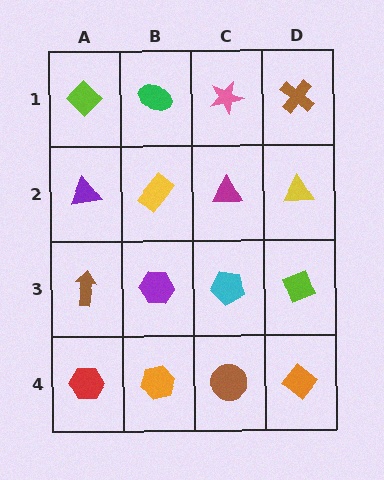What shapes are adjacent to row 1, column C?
A magenta triangle (row 2, column C), a green ellipse (row 1, column B), a brown cross (row 1, column D).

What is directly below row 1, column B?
A yellow rectangle.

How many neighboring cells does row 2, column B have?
4.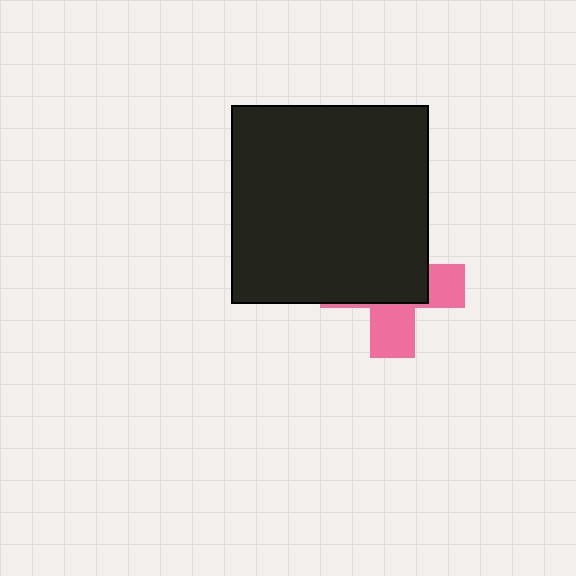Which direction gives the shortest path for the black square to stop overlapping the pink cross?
Moving up gives the shortest separation.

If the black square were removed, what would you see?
You would see the complete pink cross.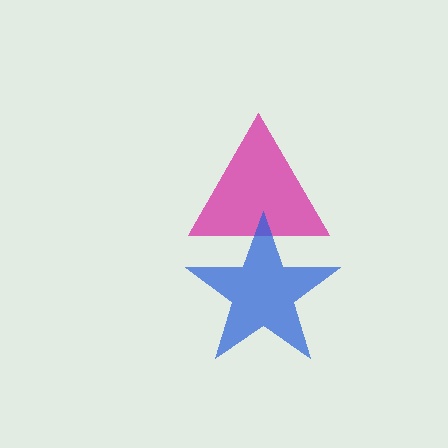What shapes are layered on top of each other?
The layered shapes are: a magenta triangle, a blue star.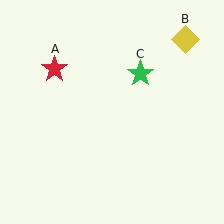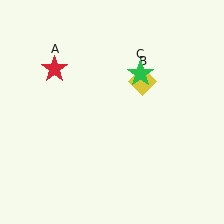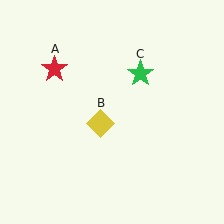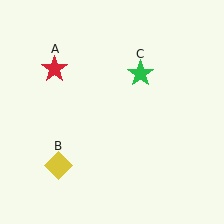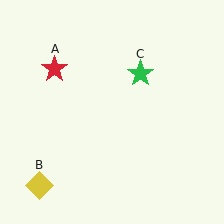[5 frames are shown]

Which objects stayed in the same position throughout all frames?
Red star (object A) and green star (object C) remained stationary.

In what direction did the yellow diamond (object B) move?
The yellow diamond (object B) moved down and to the left.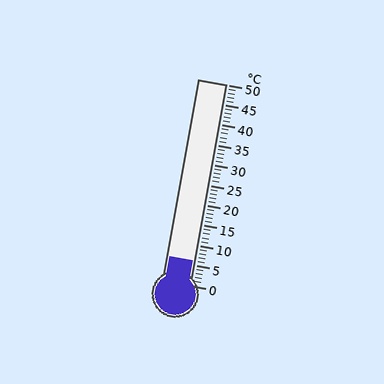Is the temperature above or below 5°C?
The temperature is above 5°C.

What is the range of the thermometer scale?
The thermometer scale ranges from 0°C to 50°C.